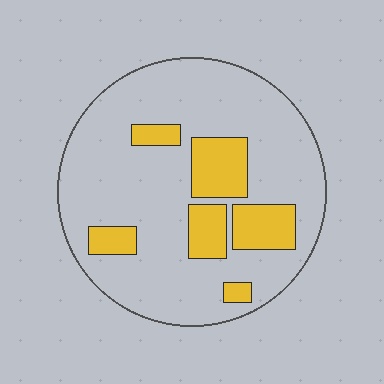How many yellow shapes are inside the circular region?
6.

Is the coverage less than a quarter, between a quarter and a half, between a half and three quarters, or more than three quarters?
Less than a quarter.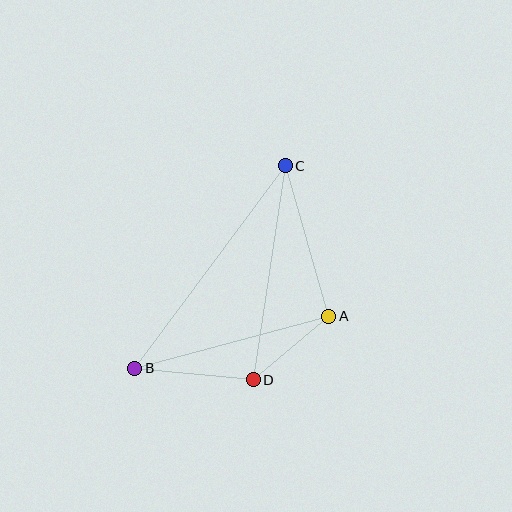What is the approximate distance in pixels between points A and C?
The distance between A and C is approximately 157 pixels.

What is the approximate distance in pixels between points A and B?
The distance between A and B is approximately 201 pixels.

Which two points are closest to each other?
Points A and D are closest to each other.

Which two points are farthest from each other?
Points B and C are farthest from each other.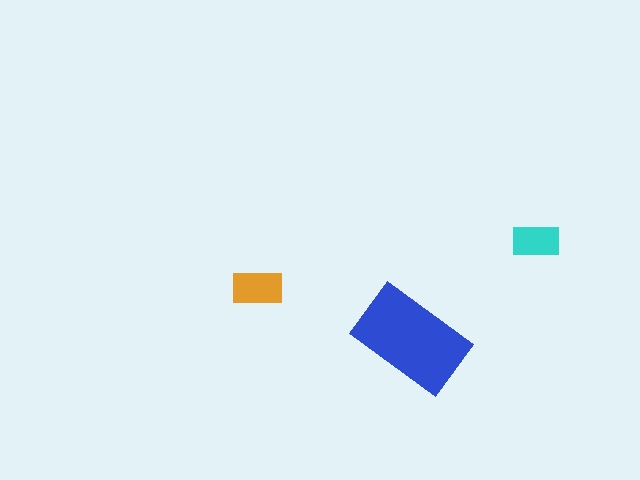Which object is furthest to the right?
The cyan rectangle is rightmost.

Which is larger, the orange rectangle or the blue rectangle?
The blue one.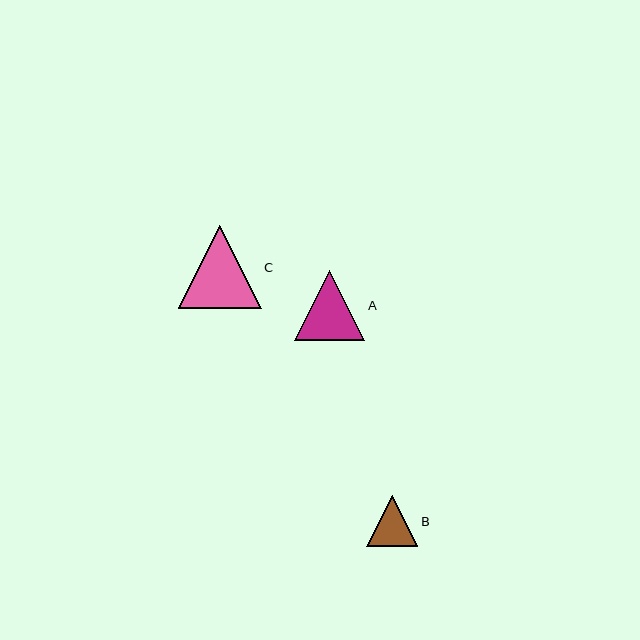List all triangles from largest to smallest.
From largest to smallest: C, A, B.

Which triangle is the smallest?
Triangle B is the smallest with a size of approximately 51 pixels.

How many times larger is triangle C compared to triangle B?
Triangle C is approximately 1.6 times the size of triangle B.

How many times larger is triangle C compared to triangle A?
Triangle C is approximately 1.2 times the size of triangle A.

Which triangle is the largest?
Triangle C is the largest with a size of approximately 83 pixels.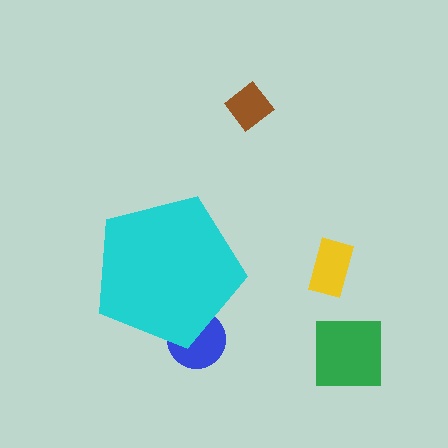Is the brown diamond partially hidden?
No, the brown diamond is fully visible.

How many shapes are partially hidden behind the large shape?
1 shape is partially hidden.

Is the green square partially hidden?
No, the green square is fully visible.